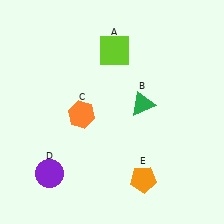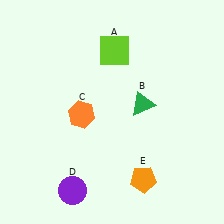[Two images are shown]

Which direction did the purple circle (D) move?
The purple circle (D) moved right.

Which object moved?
The purple circle (D) moved right.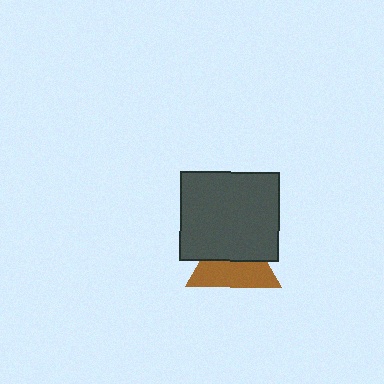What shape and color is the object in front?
The object in front is a dark gray rectangle.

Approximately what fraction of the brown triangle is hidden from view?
Roughly 48% of the brown triangle is hidden behind the dark gray rectangle.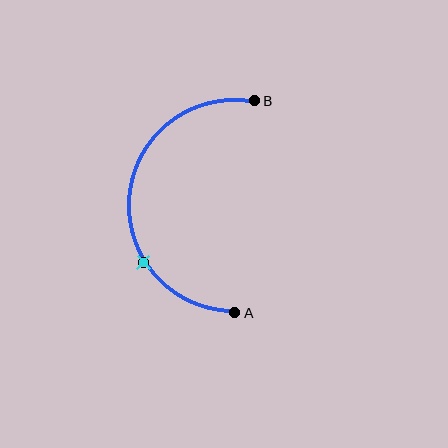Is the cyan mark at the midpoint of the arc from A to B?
No. The cyan mark lies on the arc but is closer to endpoint A. The arc midpoint would be at the point on the curve equidistant along the arc from both A and B.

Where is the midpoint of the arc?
The arc midpoint is the point on the curve farthest from the straight line joining A and B. It sits to the left of that line.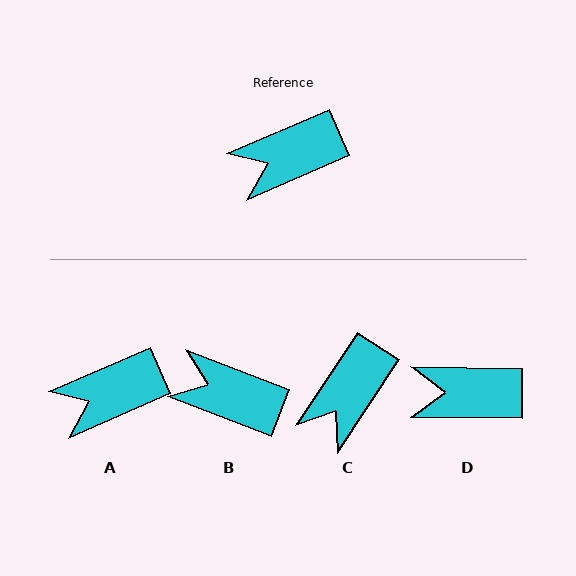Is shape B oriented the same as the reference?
No, it is off by about 45 degrees.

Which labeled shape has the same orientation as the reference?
A.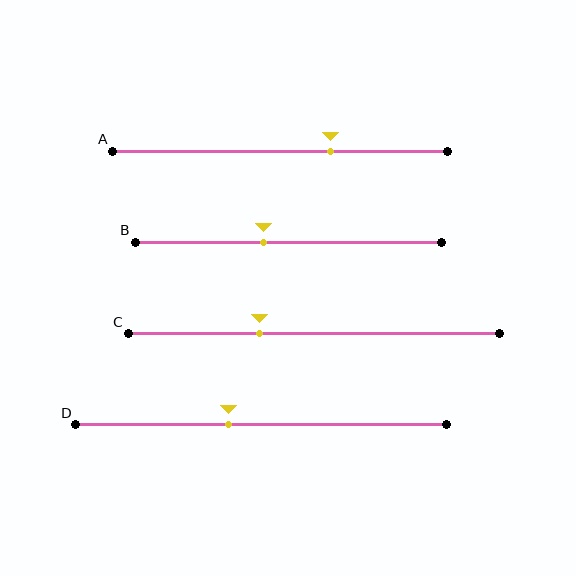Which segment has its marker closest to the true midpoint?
Segment B has its marker closest to the true midpoint.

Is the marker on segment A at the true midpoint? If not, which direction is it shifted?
No, the marker on segment A is shifted to the right by about 15% of the segment length.